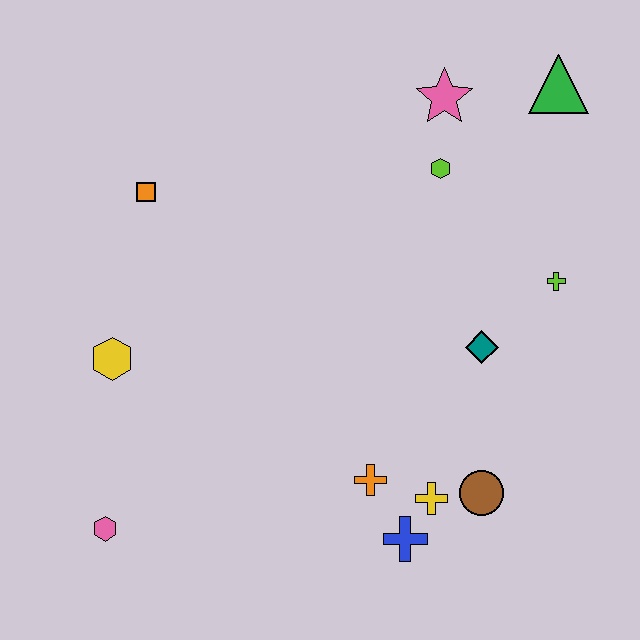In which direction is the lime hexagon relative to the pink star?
The lime hexagon is below the pink star.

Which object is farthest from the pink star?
The pink hexagon is farthest from the pink star.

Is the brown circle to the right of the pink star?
Yes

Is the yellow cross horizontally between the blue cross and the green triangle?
Yes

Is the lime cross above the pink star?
No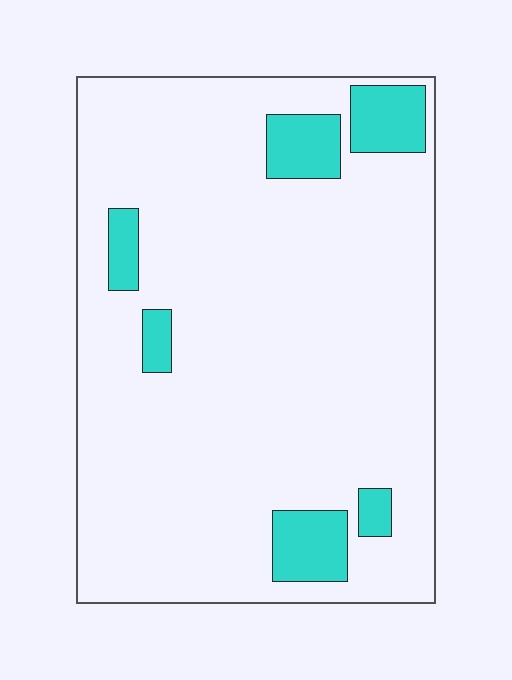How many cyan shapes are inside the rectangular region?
6.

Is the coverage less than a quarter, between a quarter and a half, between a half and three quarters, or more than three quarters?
Less than a quarter.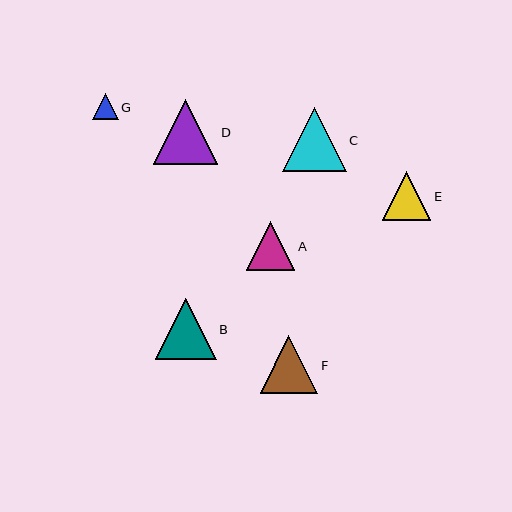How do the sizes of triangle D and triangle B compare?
Triangle D and triangle B are approximately the same size.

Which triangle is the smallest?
Triangle G is the smallest with a size of approximately 26 pixels.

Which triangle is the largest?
Triangle D is the largest with a size of approximately 65 pixels.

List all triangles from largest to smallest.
From largest to smallest: D, C, B, F, E, A, G.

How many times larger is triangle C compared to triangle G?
Triangle C is approximately 2.5 times the size of triangle G.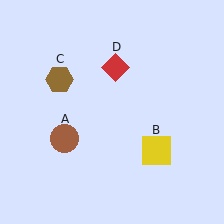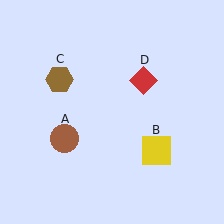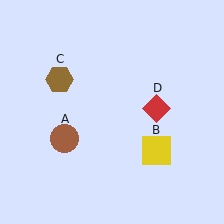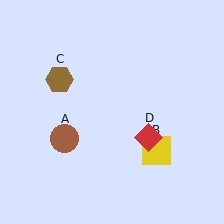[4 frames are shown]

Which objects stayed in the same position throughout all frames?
Brown circle (object A) and yellow square (object B) and brown hexagon (object C) remained stationary.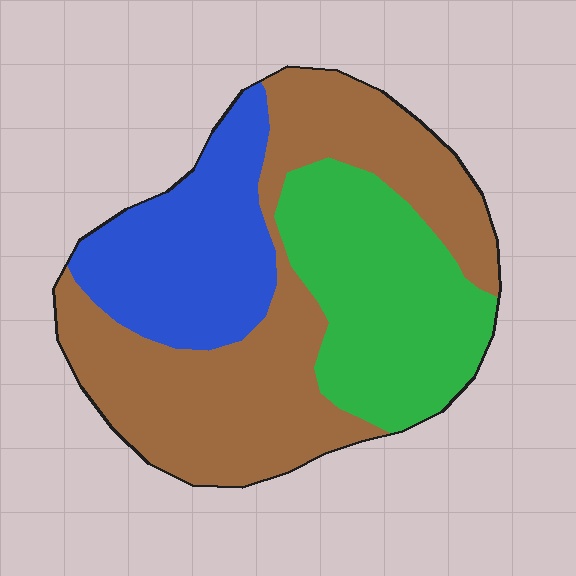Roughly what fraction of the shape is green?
Green takes up between a sixth and a third of the shape.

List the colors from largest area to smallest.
From largest to smallest: brown, green, blue.